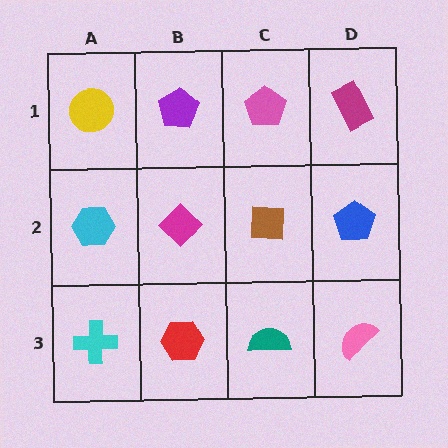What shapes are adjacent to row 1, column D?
A blue pentagon (row 2, column D), a pink pentagon (row 1, column C).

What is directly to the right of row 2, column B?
A brown square.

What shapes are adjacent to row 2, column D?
A magenta rectangle (row 1, column D), a pink semicircle (row 3, column D), a brown square (row 2, column C).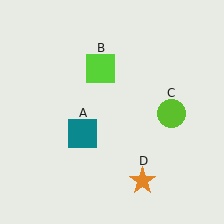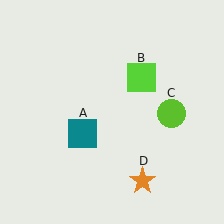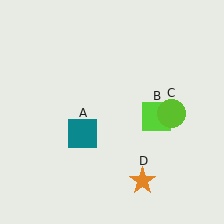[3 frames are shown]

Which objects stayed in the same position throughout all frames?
Teal square (object A) and lime circle (object C) and orange star (object D) remained stationary.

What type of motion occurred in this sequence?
The lime square (object B) rotated clockwise around the center of the scene.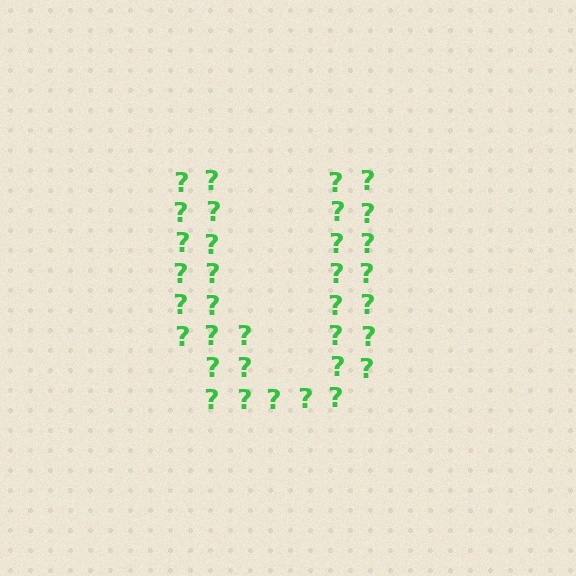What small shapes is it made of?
It is made of small question marks.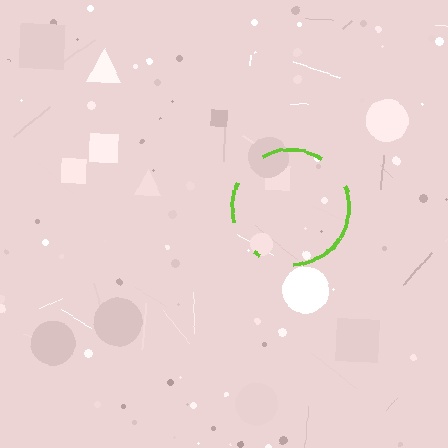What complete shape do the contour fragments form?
The contour fragments form a circle.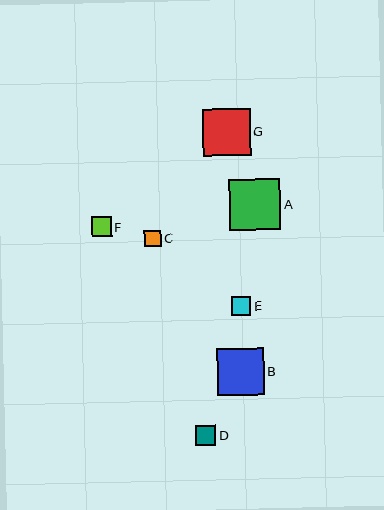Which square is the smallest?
Square C is the smallest with a size of approximately 17 pixels.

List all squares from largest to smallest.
From largest to smallest: A, G, B, D, F, E, C.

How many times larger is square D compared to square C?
Square D is approximately 1.2 times the size of square C.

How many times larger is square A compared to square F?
Square A is approximately 2.5 times the size of square F.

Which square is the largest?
Square A is the largest with a size of approximately 51 pixels.